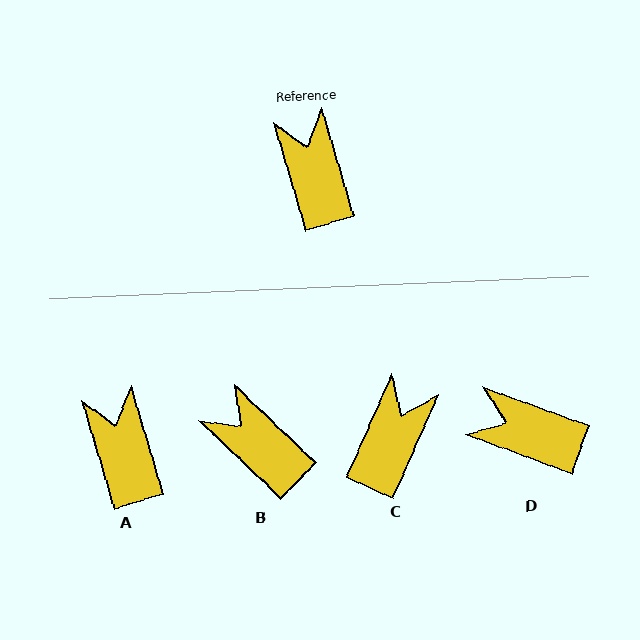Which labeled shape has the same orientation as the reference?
A.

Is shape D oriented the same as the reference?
No, it is off by about 53 degrees.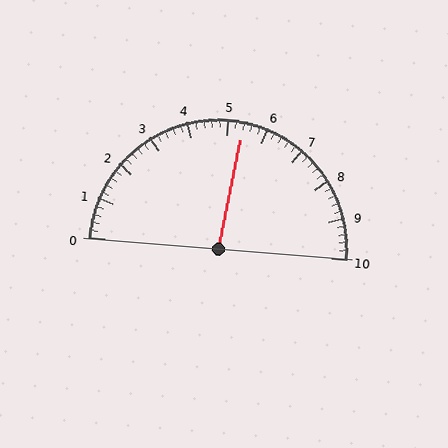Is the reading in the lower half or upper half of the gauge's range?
The reading is in the upper half of the range (0 to 10).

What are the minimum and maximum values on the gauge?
The gauge ranges from 0 to 10.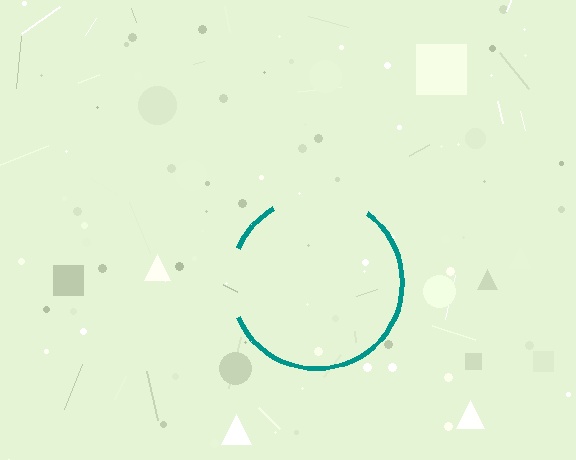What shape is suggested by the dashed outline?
The dashed outline suggests a circle.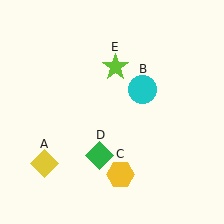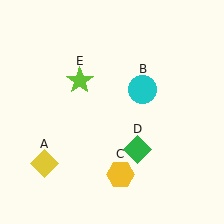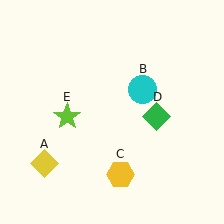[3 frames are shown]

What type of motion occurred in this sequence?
The green diamond (object D), lime star (object E) rotated counterclockwise around the center of the scene.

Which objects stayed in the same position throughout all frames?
Yellow diamond (object A) and cyan circle (object B) and yellow hexagon (object C) remained stationary.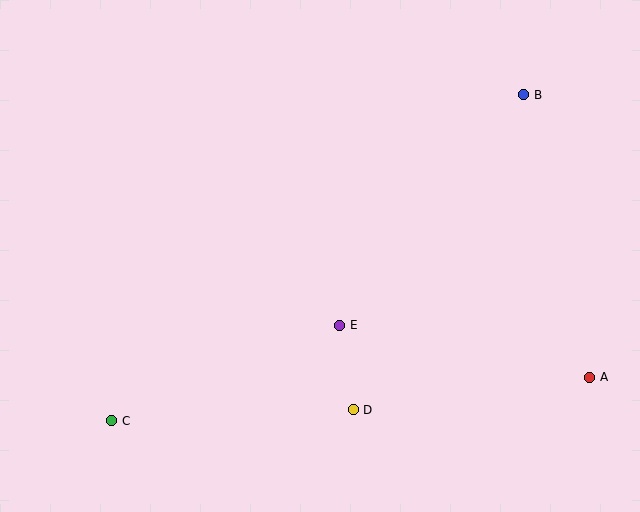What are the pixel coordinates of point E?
Point E is at (340, 325).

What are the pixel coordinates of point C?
Point C is at (112, 421).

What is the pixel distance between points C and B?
The distance between C and B is 526 pixels.